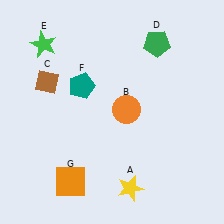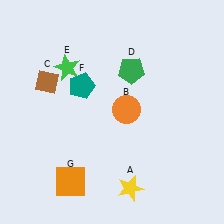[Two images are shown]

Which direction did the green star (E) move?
The green star (E) moved right.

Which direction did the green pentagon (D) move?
The green pentagon (D) moved down.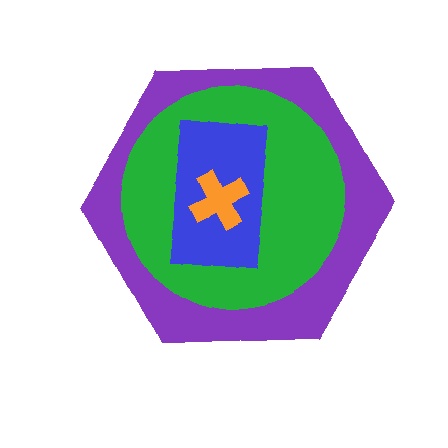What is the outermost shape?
The purple hexagon.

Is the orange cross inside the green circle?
Yes.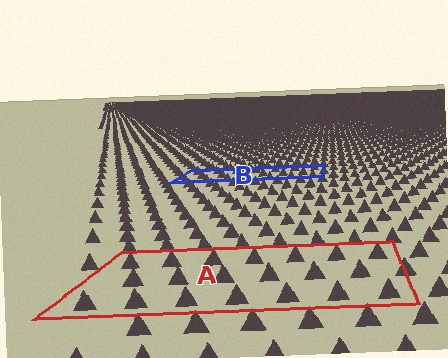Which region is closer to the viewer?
Region A is closer. The texture elements there are larger and more spread out.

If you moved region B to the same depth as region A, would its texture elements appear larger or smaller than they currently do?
They would appear larger. At a closer depth, the same texture elements are projected at a bigger on-screen size.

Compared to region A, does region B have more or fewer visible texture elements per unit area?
Region B has more texture elements per unit area — they are packed more densely because it is farther away.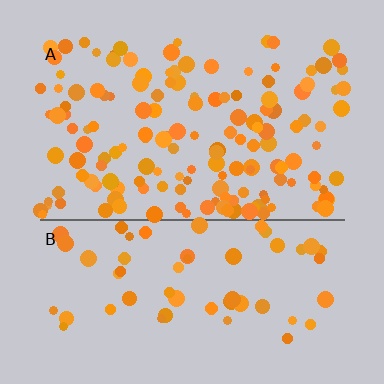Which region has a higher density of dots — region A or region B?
A (the top).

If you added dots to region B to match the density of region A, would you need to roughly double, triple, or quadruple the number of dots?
Approximately triple.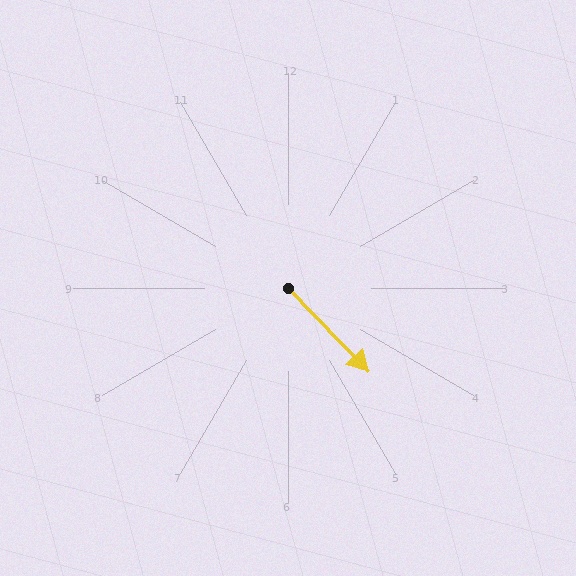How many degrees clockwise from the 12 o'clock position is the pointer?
Approximately 136 degrees.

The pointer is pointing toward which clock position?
Roughly 5 o'clock.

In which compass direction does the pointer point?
Southeast.